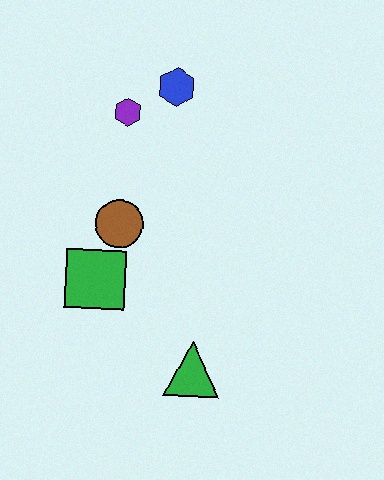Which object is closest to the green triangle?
The green square is closest to the green triangle.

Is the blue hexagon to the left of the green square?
No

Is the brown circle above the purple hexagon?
No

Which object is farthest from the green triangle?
The blue hexagon is farthest from the green triangle.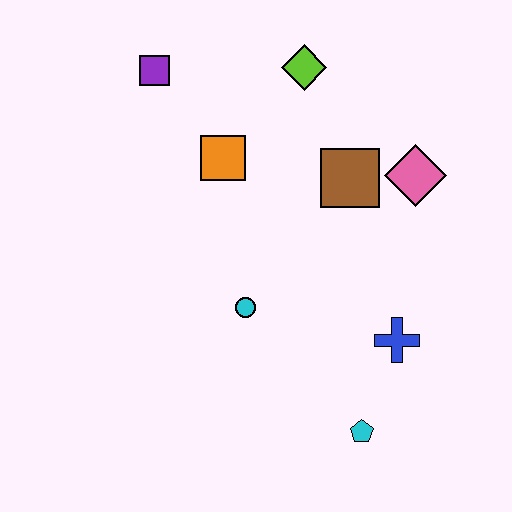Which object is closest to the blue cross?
The cyan pentagon is closest to the blue cross.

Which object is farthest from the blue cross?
The purple square is farthest from the blue cross.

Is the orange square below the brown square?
No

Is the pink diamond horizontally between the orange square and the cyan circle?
No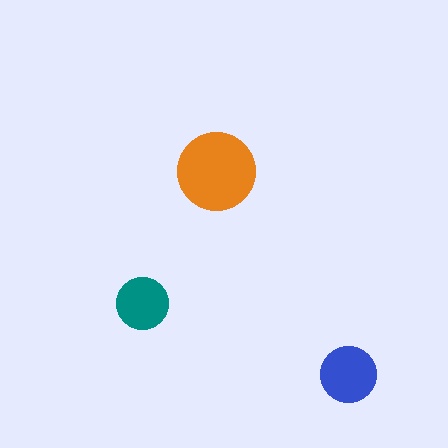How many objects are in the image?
There are 3 objects in the image.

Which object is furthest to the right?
The blue circle is rightmost.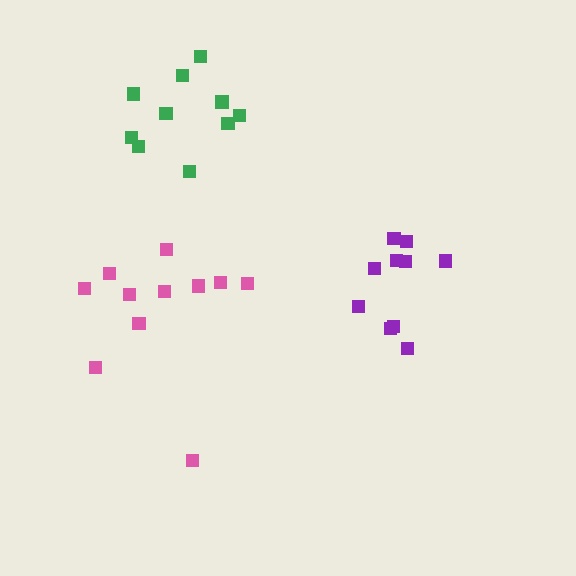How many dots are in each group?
Group 1: 11 dots, Group 2: 10 dots, Group 3: 10 dots (31 total).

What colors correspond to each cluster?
The clusters are colored: pink, green, purple.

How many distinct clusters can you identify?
There are 3 distinct clusters.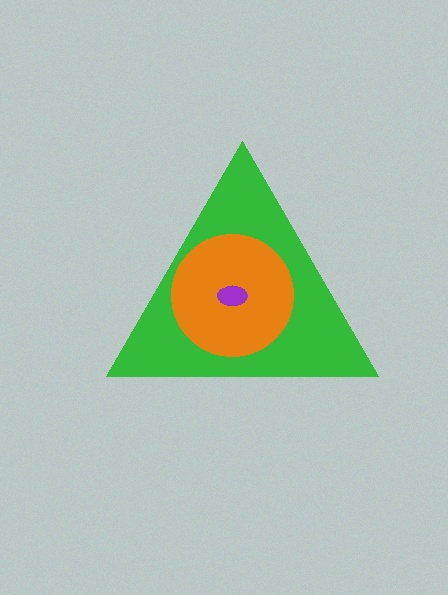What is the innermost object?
The purple ellipse.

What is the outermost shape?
The green triangle.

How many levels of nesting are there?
3.